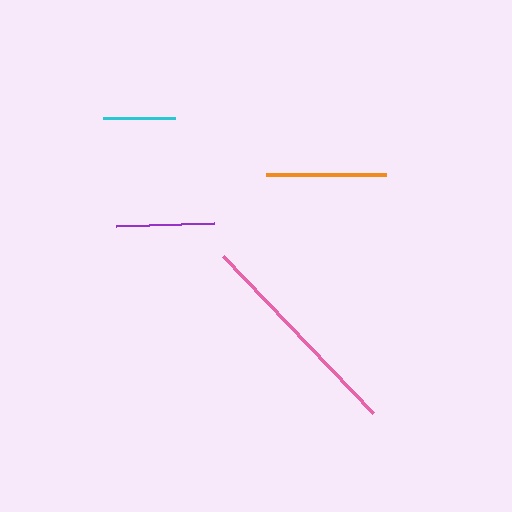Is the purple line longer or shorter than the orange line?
The orange line is longer than the purple line.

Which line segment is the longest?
The pink line is the longest at approximately 217 pixels.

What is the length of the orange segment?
The orange segment is approximately 119 pixels long.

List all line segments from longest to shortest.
From longest to shortest: pink, orange, purple, cyan.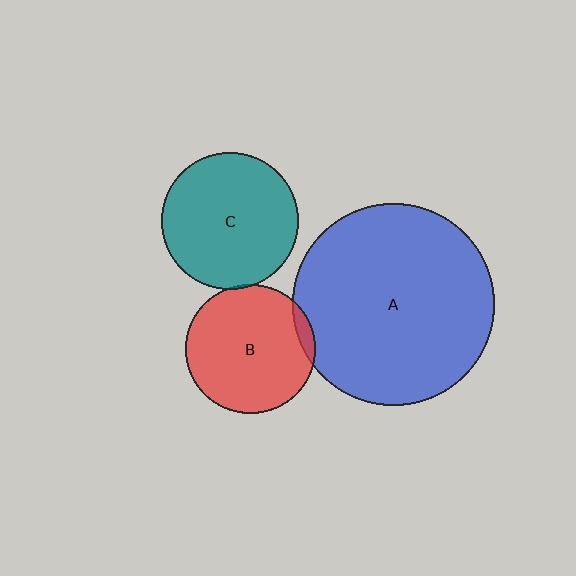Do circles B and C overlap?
Yes.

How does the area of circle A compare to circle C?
Approximately 2.2 times.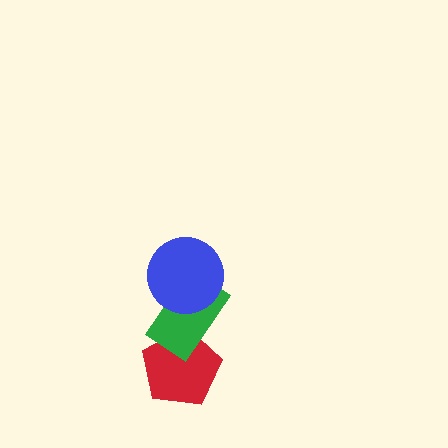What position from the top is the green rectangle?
The green rectangle is 2nd from the top.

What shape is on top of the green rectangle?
The blue circle is on top of the green rectangle.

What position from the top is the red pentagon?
The red pentagon is 3rd from the top.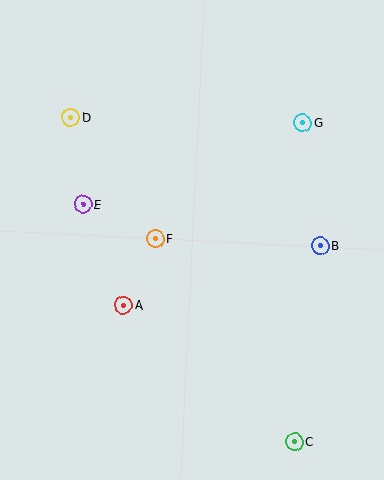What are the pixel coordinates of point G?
Point G is at (303, 123).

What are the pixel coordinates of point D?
Point D is at (71, 117).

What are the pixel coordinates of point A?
Point A is at (123, 305).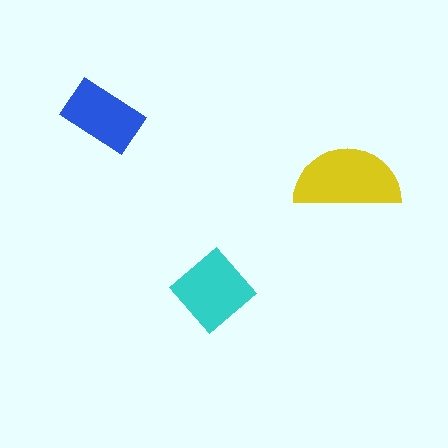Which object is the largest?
The yellow semicircle.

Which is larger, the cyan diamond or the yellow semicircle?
The yellow semicircle.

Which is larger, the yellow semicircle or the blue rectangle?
The yellow semicircle.